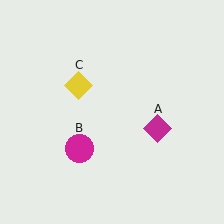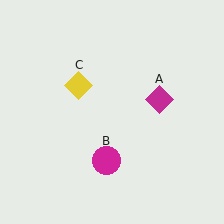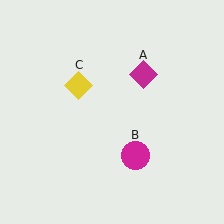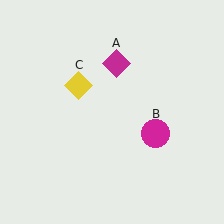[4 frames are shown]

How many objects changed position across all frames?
2 objects changed position: magenta diamond (object A), magenta circle (object B).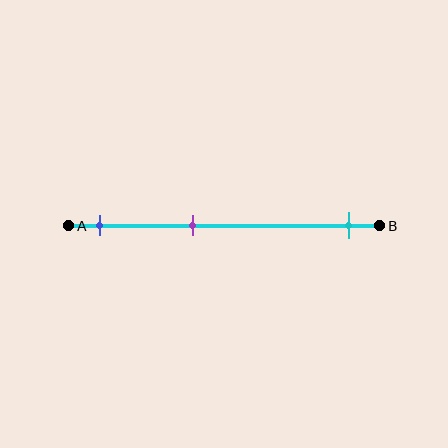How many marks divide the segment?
There are 3 marks dividing the segment.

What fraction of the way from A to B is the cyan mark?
The cyan mark is approximately 90% (0.9) of the way from A to B.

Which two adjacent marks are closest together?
The blue and purple marks are the closest adjacent pair.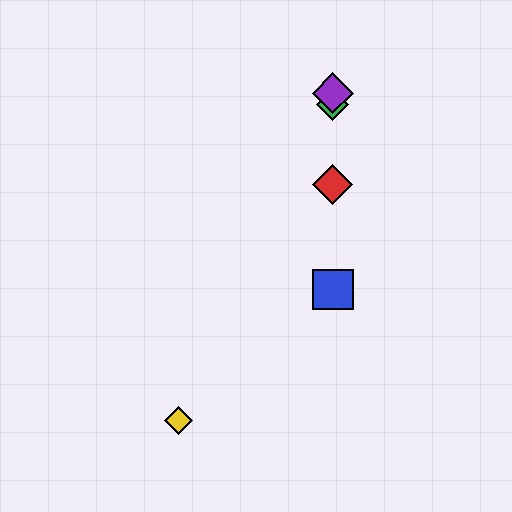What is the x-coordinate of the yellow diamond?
The yellow diamond is at x≈179.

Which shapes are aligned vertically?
The red diamond, the blue square, the green diamond, the purple diamond are aligned vertically.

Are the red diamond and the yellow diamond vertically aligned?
No, the red diamond is at x≈333 and the yellow diamond is at x≈179.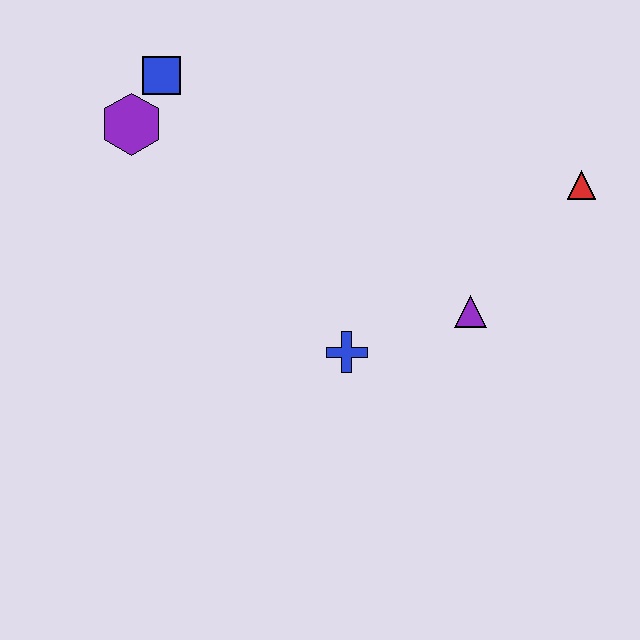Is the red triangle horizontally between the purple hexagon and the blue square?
No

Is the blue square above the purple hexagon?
Yes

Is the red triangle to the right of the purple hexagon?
Yes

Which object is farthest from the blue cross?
The blue square is farthest from the blue cross.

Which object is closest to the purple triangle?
The blue cross is closest to the purple triangle.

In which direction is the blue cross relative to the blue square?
The blue cross is below the blue square.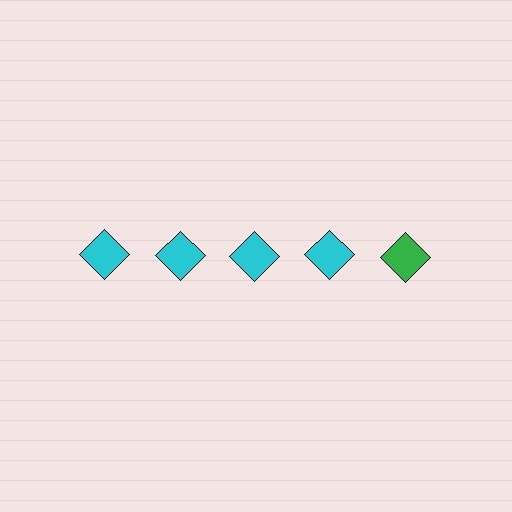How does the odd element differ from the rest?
It has a different color: green instead of cyan.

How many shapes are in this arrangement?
There are 5 shapes arranged in a grid pattern.